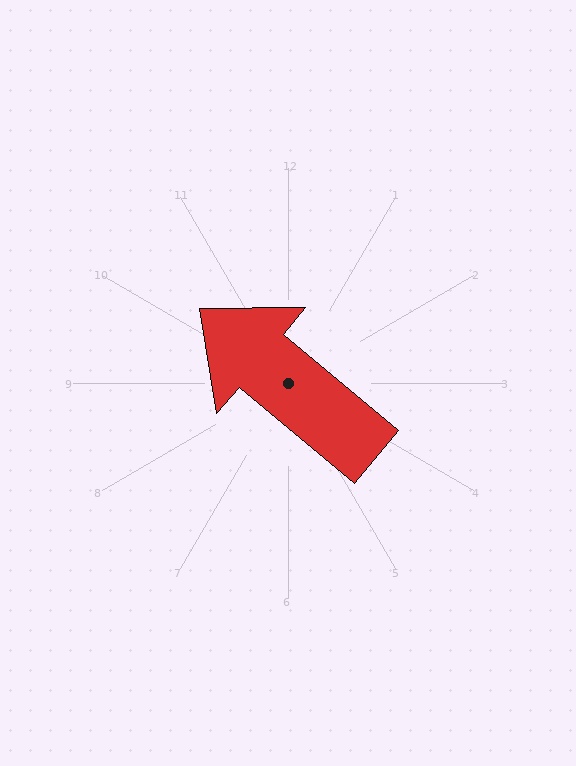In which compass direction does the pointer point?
Northwest.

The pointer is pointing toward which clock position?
Roughly 10 o'clock.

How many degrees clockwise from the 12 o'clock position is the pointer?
Approximately 310 degrees.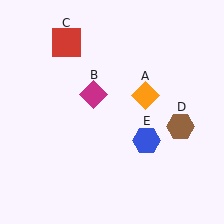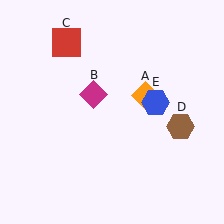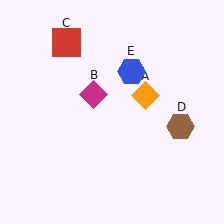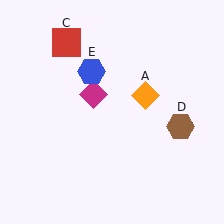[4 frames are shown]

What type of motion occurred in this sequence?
The blue hexagon (object E) rotated counterclockwise around the center of the scene.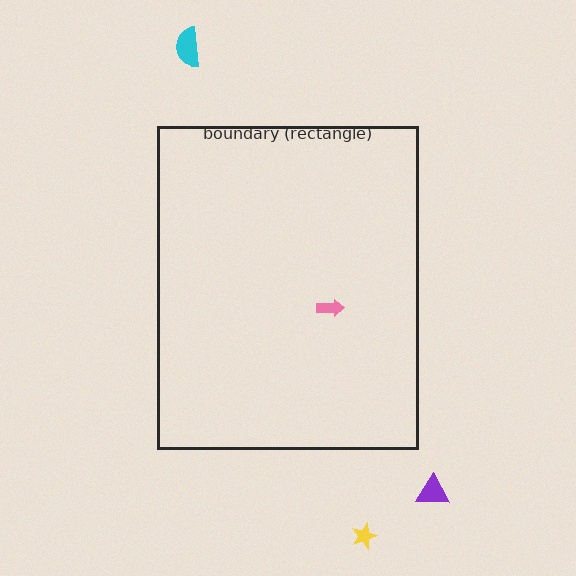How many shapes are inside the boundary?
1 inside, 3 outside.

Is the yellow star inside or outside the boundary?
Outside.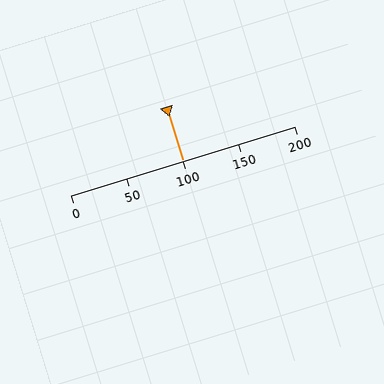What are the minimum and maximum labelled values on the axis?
The axis runs from 0 to 200.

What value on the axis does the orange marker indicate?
The marker indicates approximately 100.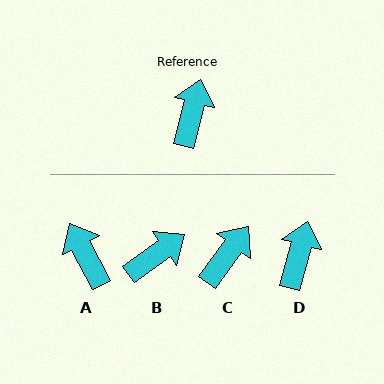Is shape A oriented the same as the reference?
No, it is off by about 43 degrees.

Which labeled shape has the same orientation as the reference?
D.